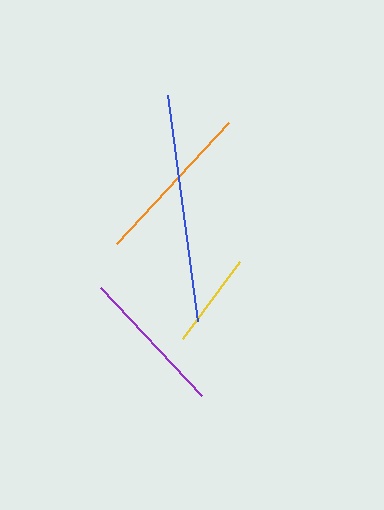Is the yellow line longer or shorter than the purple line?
The purple line is longer than the yellow line.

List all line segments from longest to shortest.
From longest to shortest: blue, orange, purple, yellow.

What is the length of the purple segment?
The purple segment is approximately 148 pixels long.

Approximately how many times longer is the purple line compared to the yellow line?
The purple line is approximately 1.5 times the length of the yellow line.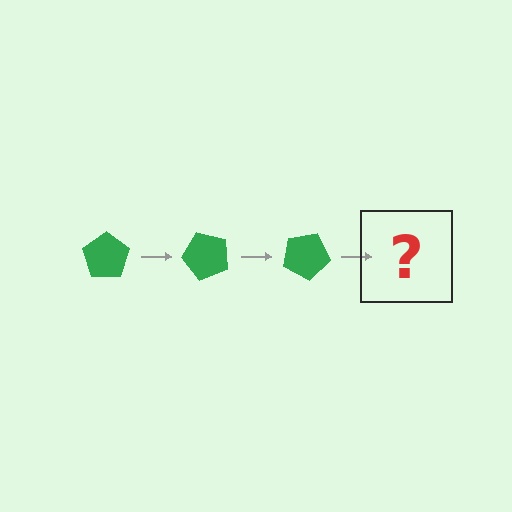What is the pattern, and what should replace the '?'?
The pattern is that the pentagon rotates 50 degrees each step. The '?' should be a green pentagon rotated 150 degrees.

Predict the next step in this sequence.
The next step is a green pentagon rotated 150 degrees.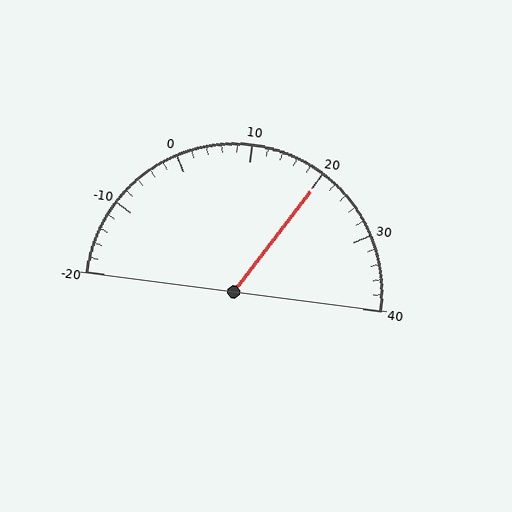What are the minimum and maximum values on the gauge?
The gauge ranges from -20 to 40.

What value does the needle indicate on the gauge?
The needle indicates approximately 20.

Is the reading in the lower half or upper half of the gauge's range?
The reading is in the upper half of the range (-20 to 40).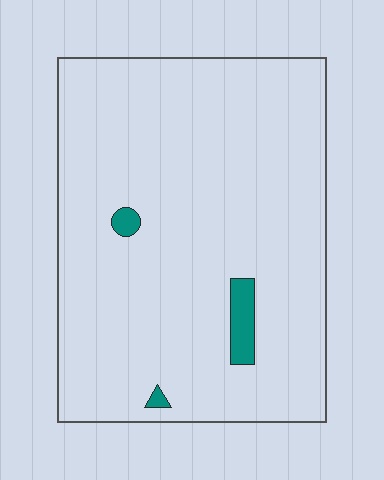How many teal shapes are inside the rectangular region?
3.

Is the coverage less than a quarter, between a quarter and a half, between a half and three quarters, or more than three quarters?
Less than a quarter.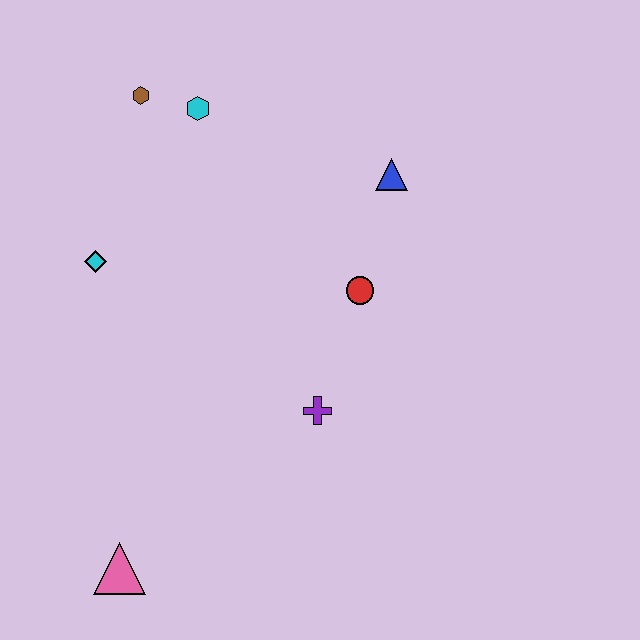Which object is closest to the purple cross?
The red circle is closest to the purple cross.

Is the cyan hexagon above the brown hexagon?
No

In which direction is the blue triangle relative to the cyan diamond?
The blue triangle is to the right of the cyan diamond.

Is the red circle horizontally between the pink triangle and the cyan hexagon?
No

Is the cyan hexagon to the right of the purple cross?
No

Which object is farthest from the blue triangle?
The pink triangle is farthest from the blue triangle.